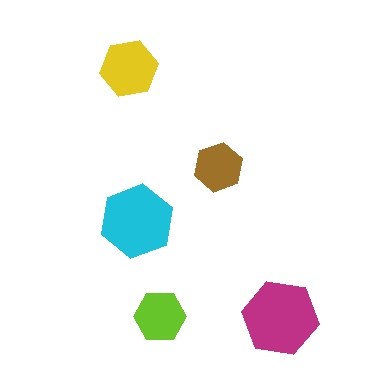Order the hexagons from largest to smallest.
the magenta one, the cyan one, the yellow one, the lime one, the brown one.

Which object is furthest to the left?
The yellow hexagon is leftmost.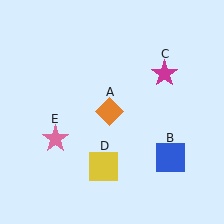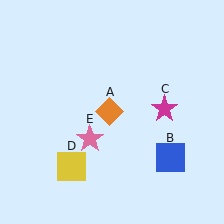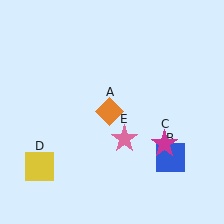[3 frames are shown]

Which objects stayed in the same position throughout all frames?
Orange diamond (object A) and blue square (object B) remained stationary.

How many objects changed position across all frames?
3 objects changed position: magenta star (object C), yellow square (object D), pink star (object E).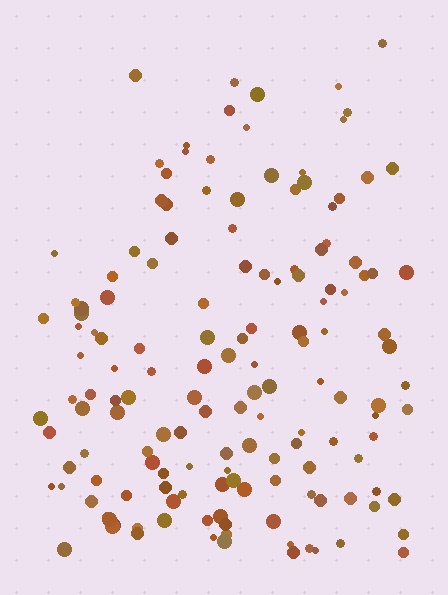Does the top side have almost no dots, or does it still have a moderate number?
Still a moderate number, just noticeably fewer than the bottom.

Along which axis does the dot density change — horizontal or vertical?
Vertical.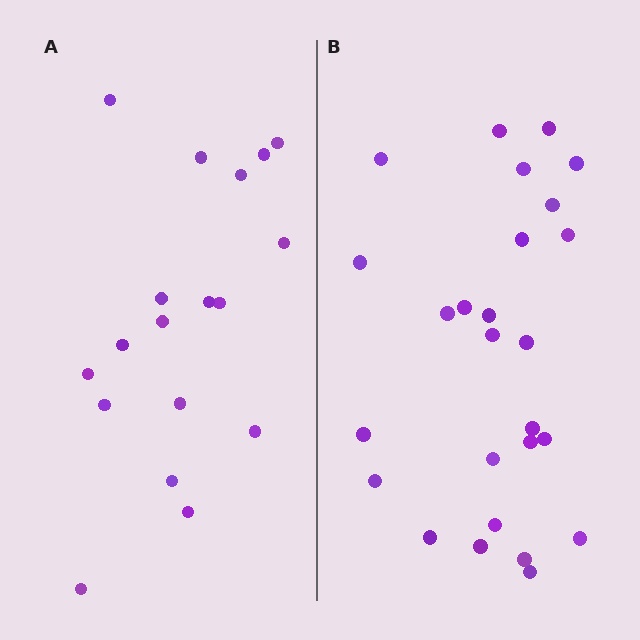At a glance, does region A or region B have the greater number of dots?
Region B (the right region) has more dots.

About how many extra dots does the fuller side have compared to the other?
Region B has roughly 8 or so more dots than region A.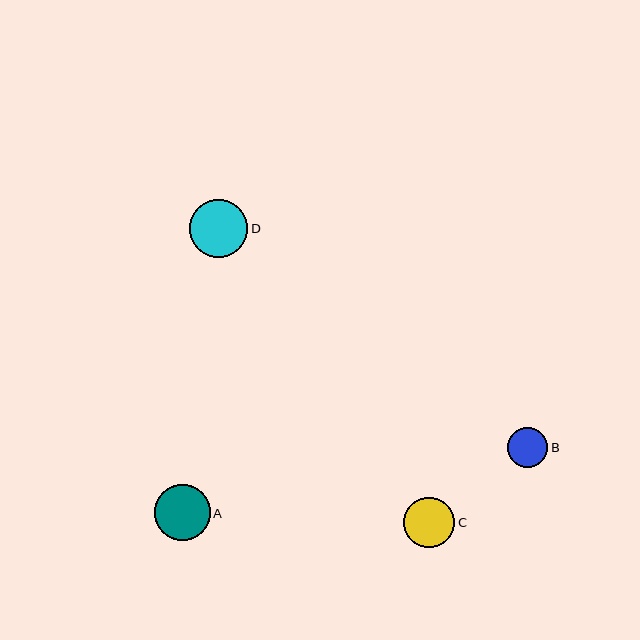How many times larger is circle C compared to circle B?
Circle C is approximately 1.3 times the size of circle B.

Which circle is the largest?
Circle D is the largest with a size of approximately 58 pixels.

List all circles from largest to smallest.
From largest to smallest: D, A, C, B.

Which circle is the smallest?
Circle B is the smallest with a size of approximately 40 pixels.